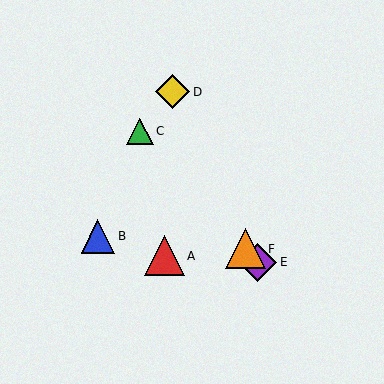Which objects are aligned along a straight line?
Objects C, E, F are aligned along a straight line.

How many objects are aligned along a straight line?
3 objects (C, E, F) are aligned along a straight line.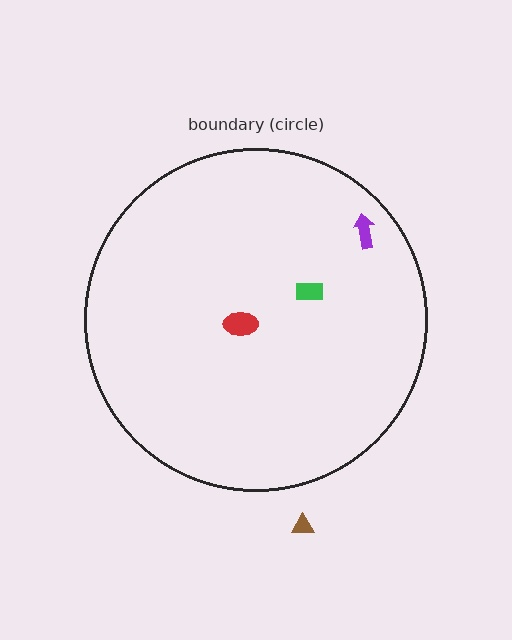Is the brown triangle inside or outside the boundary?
Outside.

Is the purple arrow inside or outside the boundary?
Inside.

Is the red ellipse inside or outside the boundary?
Inside.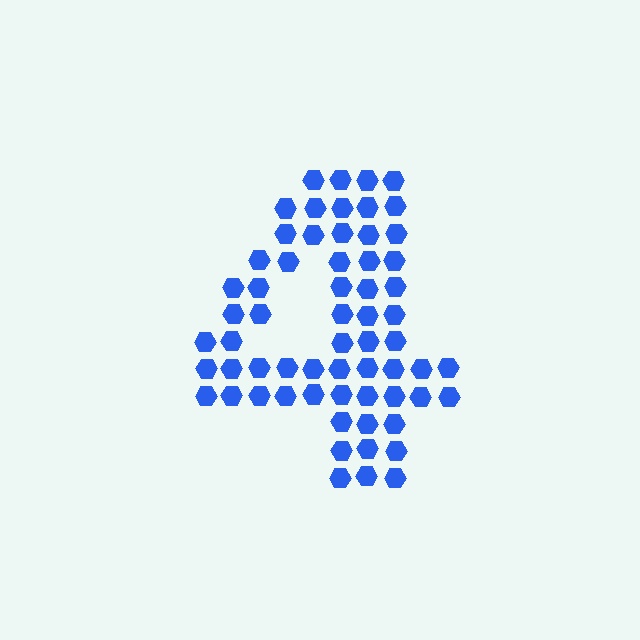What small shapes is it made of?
It is made of small hexagons.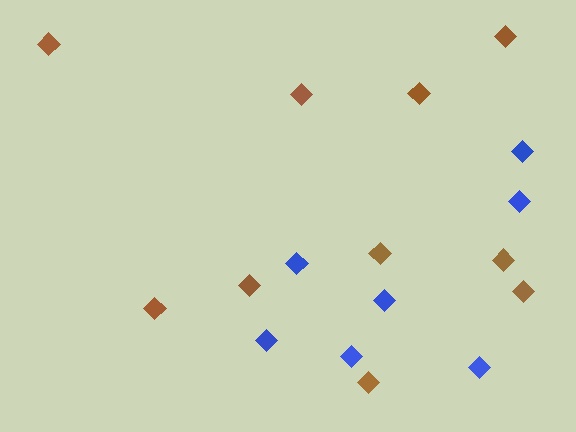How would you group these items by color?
There are 2 groups: one group of blue diamonds (7) and one group of brown diamonds (10).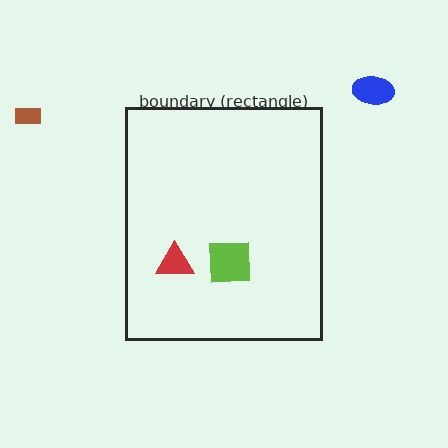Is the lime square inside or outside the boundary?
Inside.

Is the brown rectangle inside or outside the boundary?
Outside.